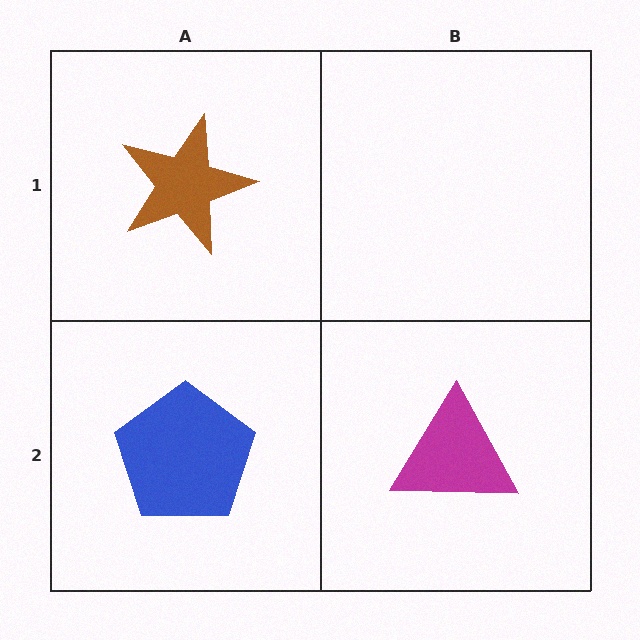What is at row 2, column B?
A magenta triangle.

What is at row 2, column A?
A blue pentagon.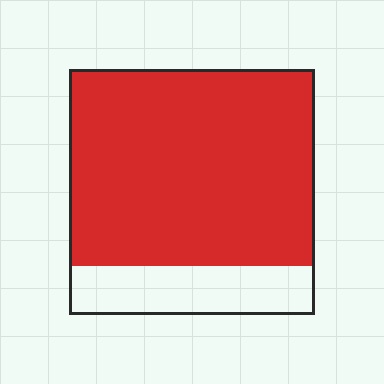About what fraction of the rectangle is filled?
About four fifths (4/5).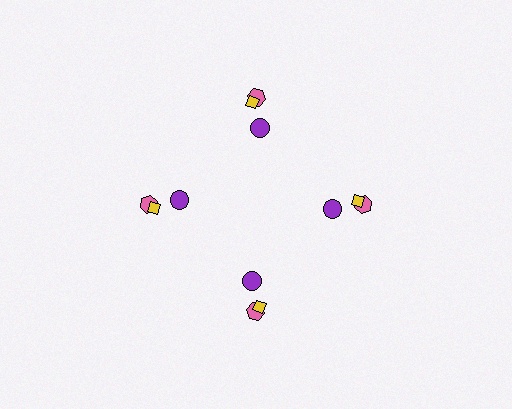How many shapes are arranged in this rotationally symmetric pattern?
There are 12 shapes, arranged in 4 groups of 3.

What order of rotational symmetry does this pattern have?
This pattern has 4-fold rotational symmetry.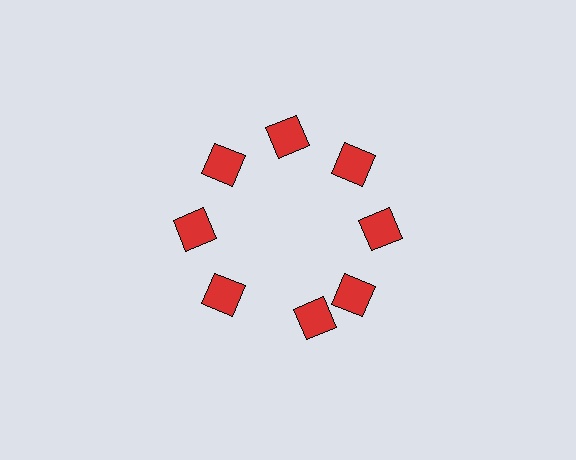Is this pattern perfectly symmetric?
No. The 8 red squares are arranged in a ring, but one element near the 6 o'clock position is rotated out of alignment along the ring, breaking the 8-fold rotational symmetry.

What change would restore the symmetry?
The symmetry would be restored by rotating it back into even spacing with its neighbors so that all 8 squares sit at equal angles and equal distance from the center.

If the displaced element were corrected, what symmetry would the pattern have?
It would have 8-fold rotational symmetry — the pattern would map onto itself every 45 degrees.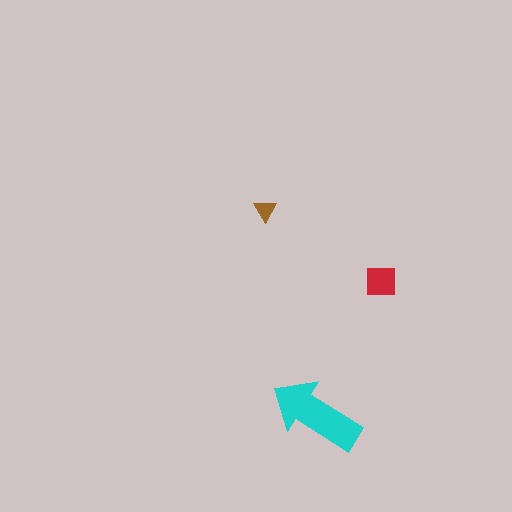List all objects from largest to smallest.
The cyan arrow, the red square, the brown triangle.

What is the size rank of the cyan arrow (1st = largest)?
1st.